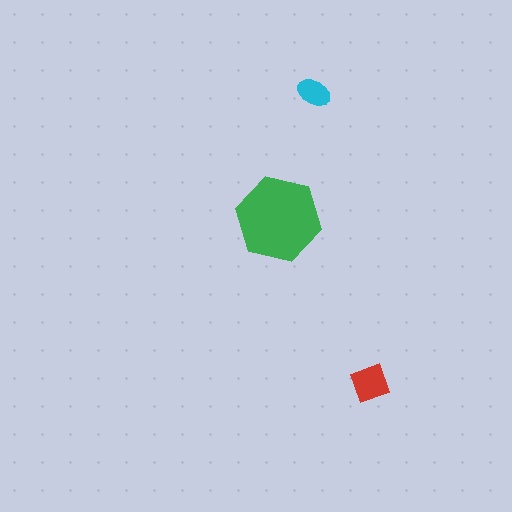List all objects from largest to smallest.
The green hexagon, the red diamond, the cyan ellipse.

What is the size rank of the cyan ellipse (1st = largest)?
3rd.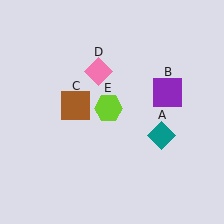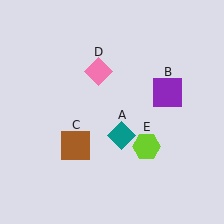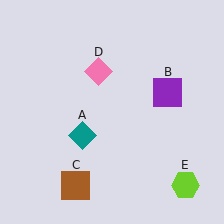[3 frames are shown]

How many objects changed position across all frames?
3 objects changed position: teal diamond (object A), brown square (object C), lime hexagon (object E).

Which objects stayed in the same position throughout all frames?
Purple square (object B) and pink diamond (object D) remained stationary.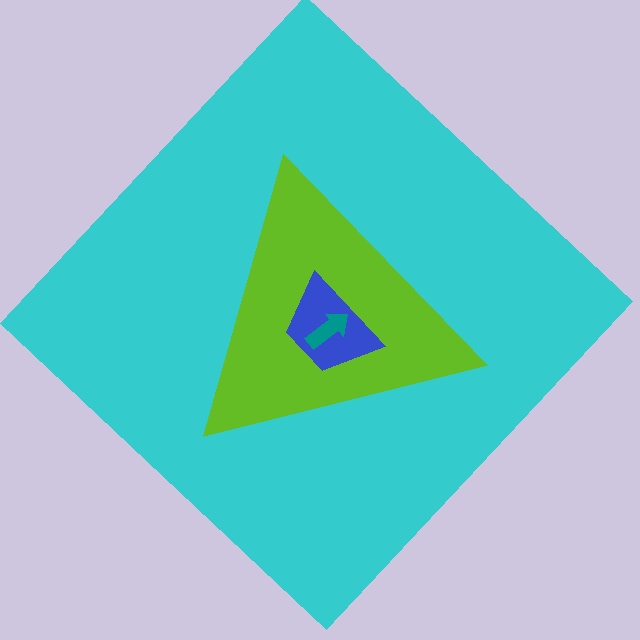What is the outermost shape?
The cyan diamond.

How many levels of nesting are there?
4.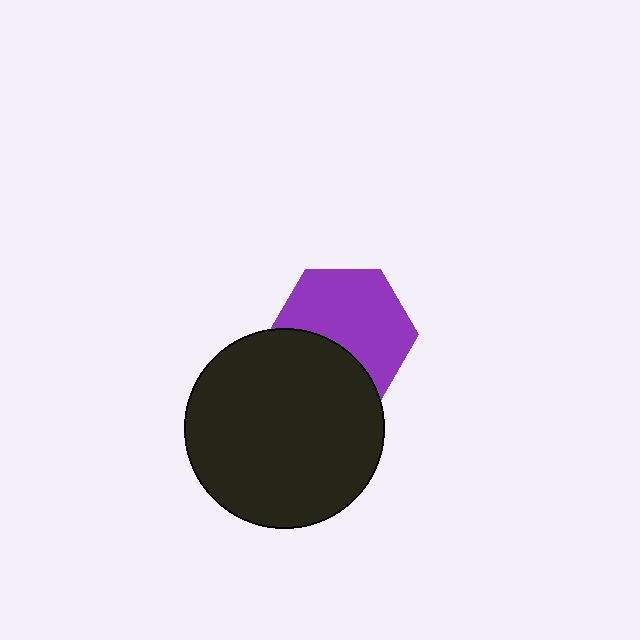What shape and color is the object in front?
The object in front is a black circle.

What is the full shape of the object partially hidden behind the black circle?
The partially hidden object is a purple hexagon.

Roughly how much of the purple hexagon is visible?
Most of it is visible (roughly 65%).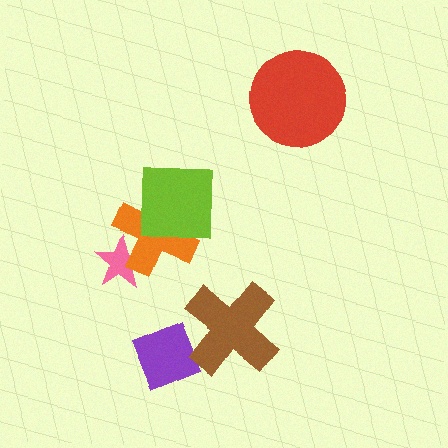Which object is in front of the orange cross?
The lime square is in front of the orange cross.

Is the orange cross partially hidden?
Yes, it is partially covered by another shape.